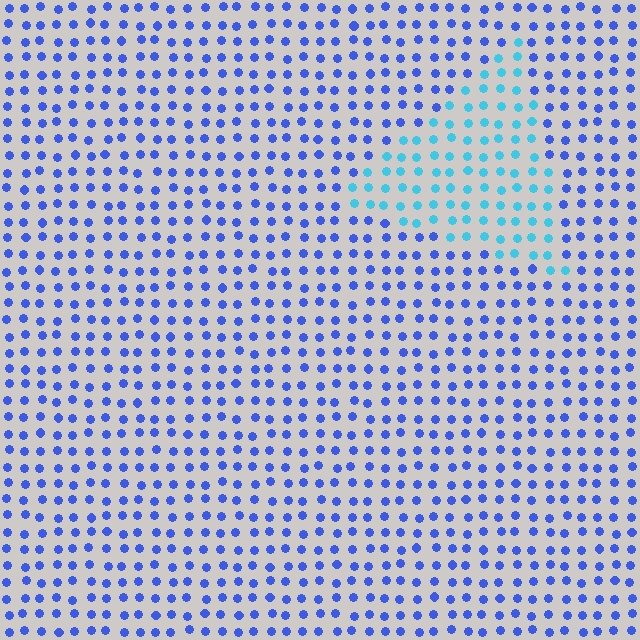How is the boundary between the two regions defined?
The boundary is defined purely by a slight shift in hue (about 40 degrees). Spacing, size, and orientation are identical on both sides.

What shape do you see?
I see a triangle.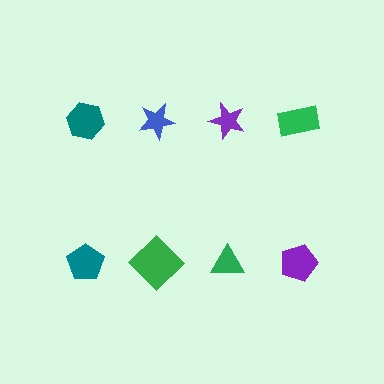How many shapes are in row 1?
4 shapes.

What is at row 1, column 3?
A purple star.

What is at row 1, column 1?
A teal hexagon.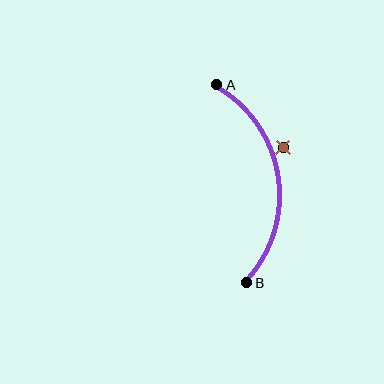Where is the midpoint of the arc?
The arc midpoint is the point on the curve farthest from the straight line joining A and B. It sits to the right of that line.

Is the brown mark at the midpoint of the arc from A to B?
No — the brown mark does not lie on the arc at all. It sits slightly outside the curve.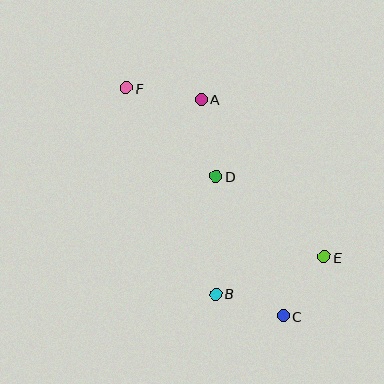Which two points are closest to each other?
Points B and C are closest to each other.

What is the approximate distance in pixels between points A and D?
The distance between A and D is approximately 78 pixels.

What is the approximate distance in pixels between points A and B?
The distance between A and B is approximately 195 pixels.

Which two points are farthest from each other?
Points C and F are farthest from each other.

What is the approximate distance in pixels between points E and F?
The distance between E and F is approximately 261 pixels.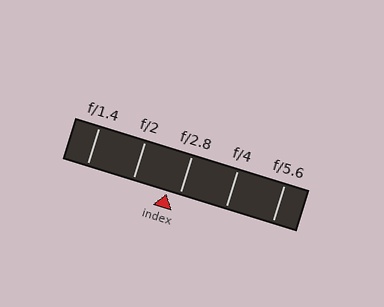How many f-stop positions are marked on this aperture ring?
There are 5 f-stop positions marked.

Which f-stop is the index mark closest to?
The index mark is closest to f/2.8.